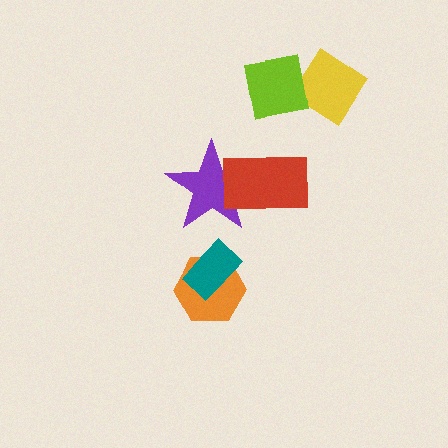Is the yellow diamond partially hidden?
Yes, it is partially covered by another shape.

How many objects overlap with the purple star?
1 object overlaps with the purple star.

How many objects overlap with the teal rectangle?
1 object overlaps with the teal rectangle.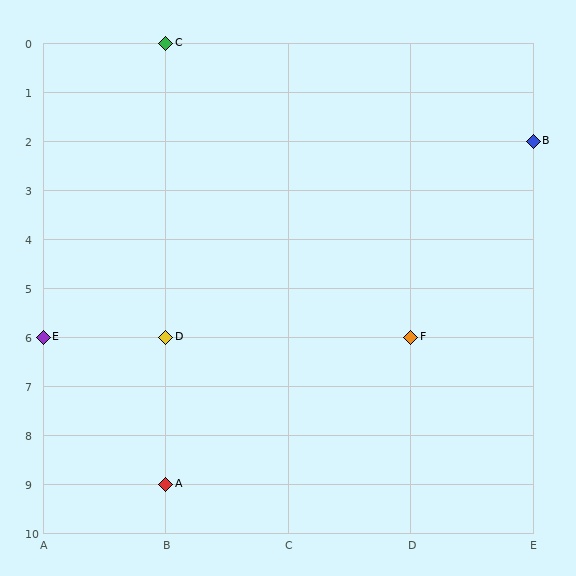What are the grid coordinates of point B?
Point B is at grid coordinates (E, 2).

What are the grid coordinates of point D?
Point D is at grid coordinates (B, 6).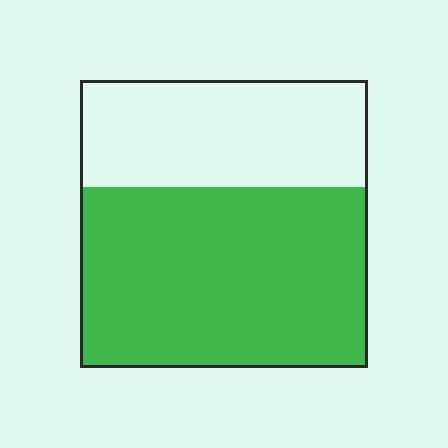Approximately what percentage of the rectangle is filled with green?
Approximately 65%.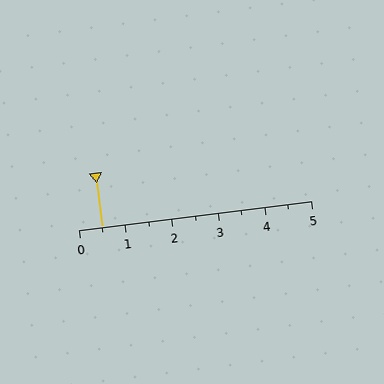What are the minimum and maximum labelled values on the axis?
The axis runs from 0 to 5.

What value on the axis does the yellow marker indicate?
The marker indicates approximately 0.5.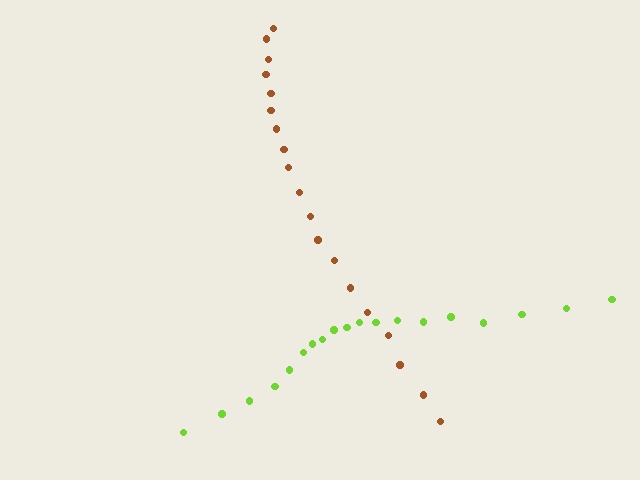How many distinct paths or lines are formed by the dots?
There are 2 distinct paths.